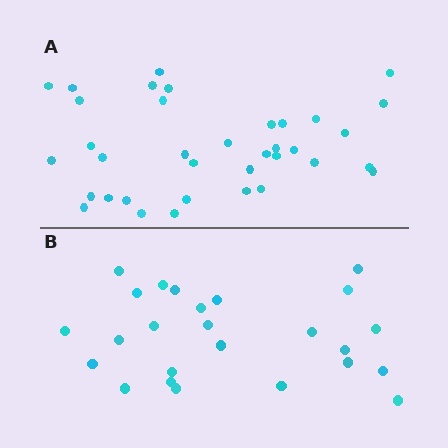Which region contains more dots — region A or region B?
Region A (the top region) has more dots.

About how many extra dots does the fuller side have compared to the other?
Region A has roughly 12 or so more dots than region B.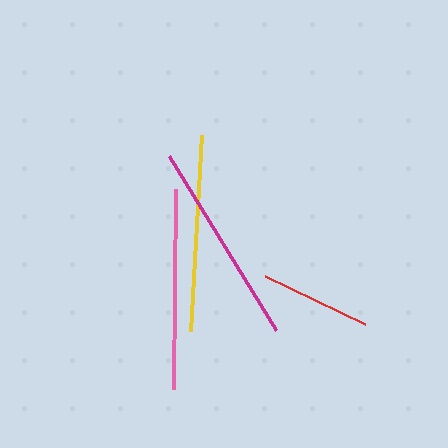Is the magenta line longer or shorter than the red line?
The magenta line is longer than the red line.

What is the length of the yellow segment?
The yellow segment is approximately 197 pixels long.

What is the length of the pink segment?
The pink segment is approximately 200 pixels long.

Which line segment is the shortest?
The red line is the shortest at approximately 112 pixels.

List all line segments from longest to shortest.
From longest to shortest: magenta, pink, yellow, red.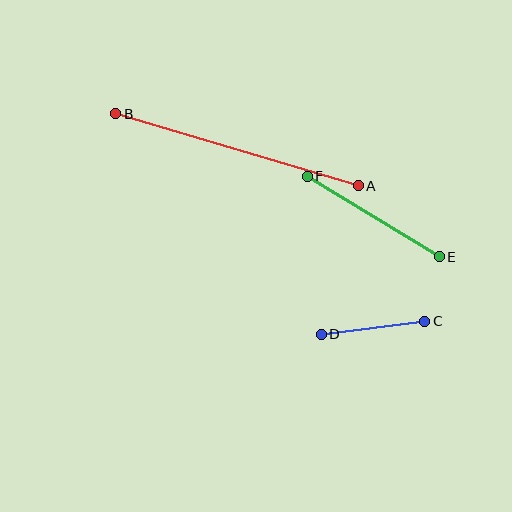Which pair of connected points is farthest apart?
Points A and B are farthest apart.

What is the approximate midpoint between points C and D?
The midpoint is at approximately (373, 328) pixels.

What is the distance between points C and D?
The distance is approximately 104 pixels.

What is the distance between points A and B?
The distance is approximately 253 pixels.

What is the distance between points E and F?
The distance is approximately 155 pixels.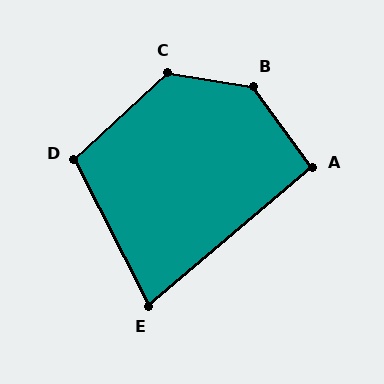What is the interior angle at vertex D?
Approximately 106 degrees (obtuse).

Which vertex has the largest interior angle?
B, at approximately 135 degrees.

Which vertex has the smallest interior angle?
E, at approximately 77 degrees.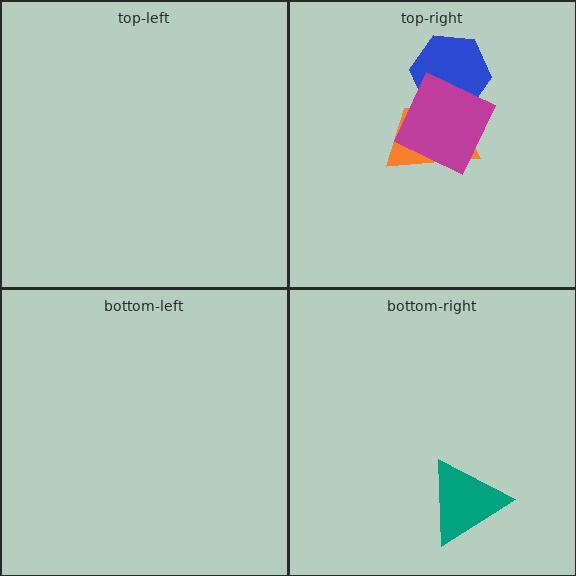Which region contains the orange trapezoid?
The top-right region.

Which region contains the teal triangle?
The bottom-right region.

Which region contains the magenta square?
The top-right region.